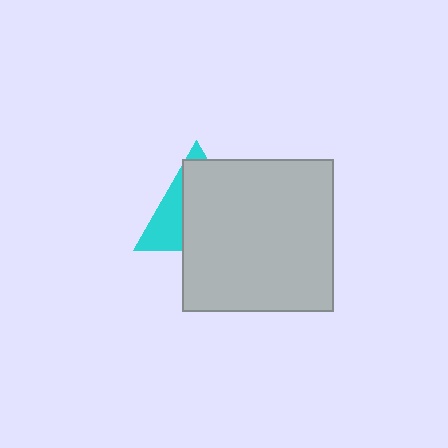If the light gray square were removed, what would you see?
You would see the complete cyan triangle.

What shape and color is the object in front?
The object in front is a light gray square.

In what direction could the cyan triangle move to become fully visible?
The cyan triangle could move toward the upper-left. That would shift it out from behind the light gray square entirely.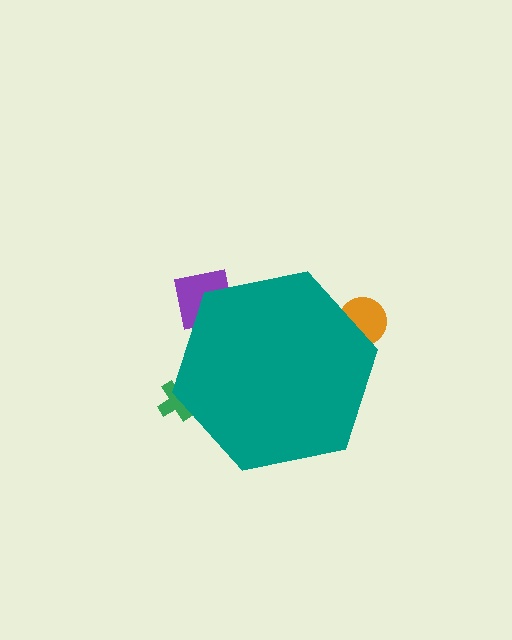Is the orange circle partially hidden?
Yes, the orange circle is partially hidden behind the teal hexagon.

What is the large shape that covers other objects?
A teal hexagon.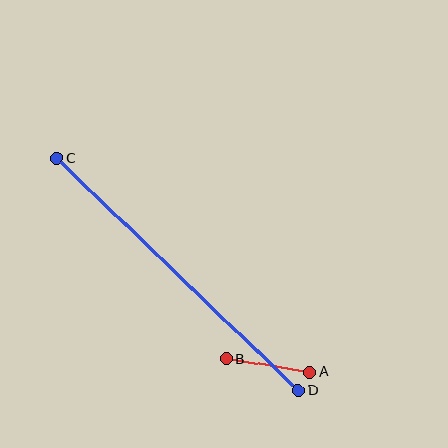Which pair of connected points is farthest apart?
Points C and D are farthest apart.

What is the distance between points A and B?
The distance is approximately 85 pixels.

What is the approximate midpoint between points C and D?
The midpoint is at approximately (178, 274) pixels.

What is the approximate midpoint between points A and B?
The midpoint is at approximately (268, 365) pixels.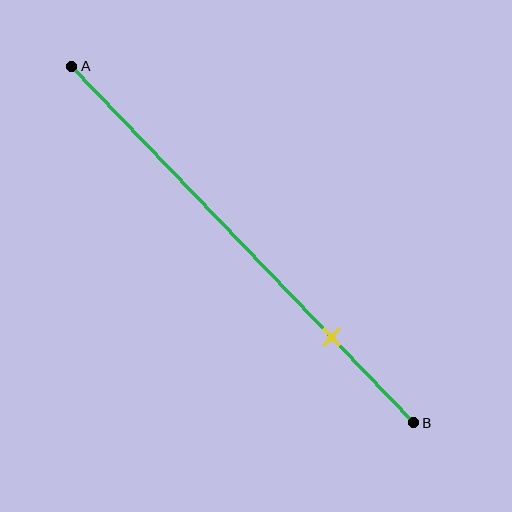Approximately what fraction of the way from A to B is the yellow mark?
The yellow mark is approximately 75% of the way from A to B.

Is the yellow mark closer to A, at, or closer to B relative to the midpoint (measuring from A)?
The yellow mark is closer to point B than the midpoint of segment AB.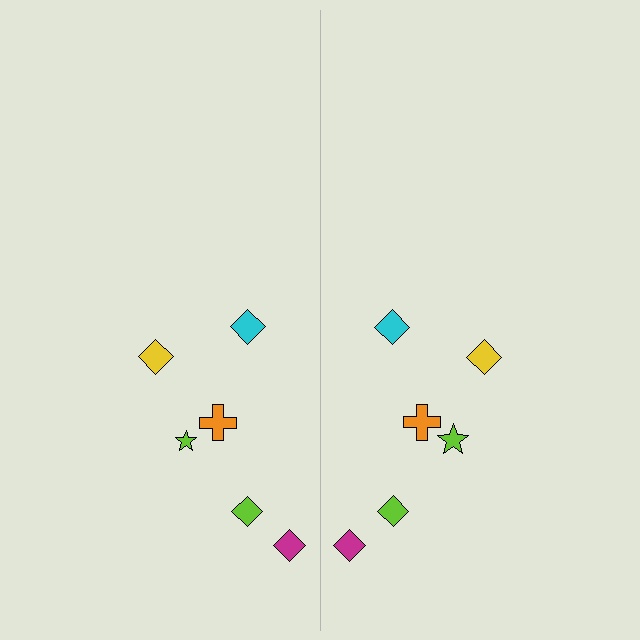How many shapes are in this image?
There are 12 shapes in this image.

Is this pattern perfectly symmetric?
No, the pattern is not perfectly symmetric. The lime star on the right side has a different size than its mirror counterpart.